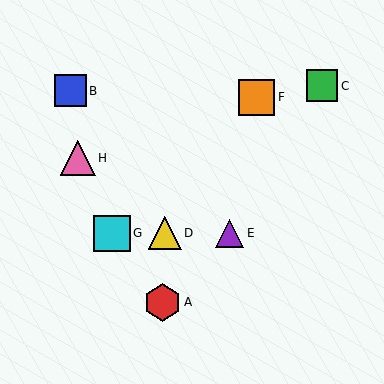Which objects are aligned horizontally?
Objects D, E, G are aligned horizontally.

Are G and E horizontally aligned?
Yes, both are at y≈233.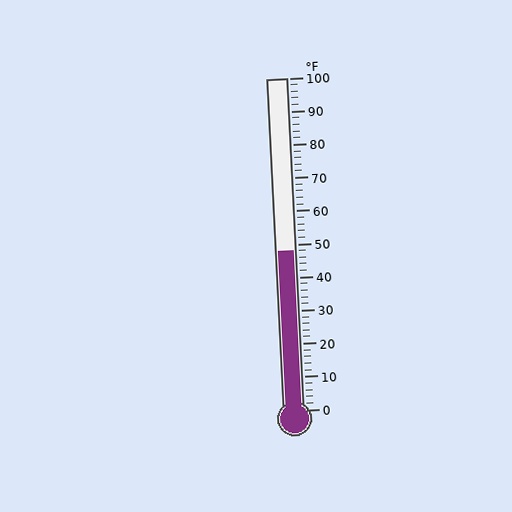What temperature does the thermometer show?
The thermometer shows approximately 48°F.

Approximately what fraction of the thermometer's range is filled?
The thermometer is filled to approximately 50% of its range.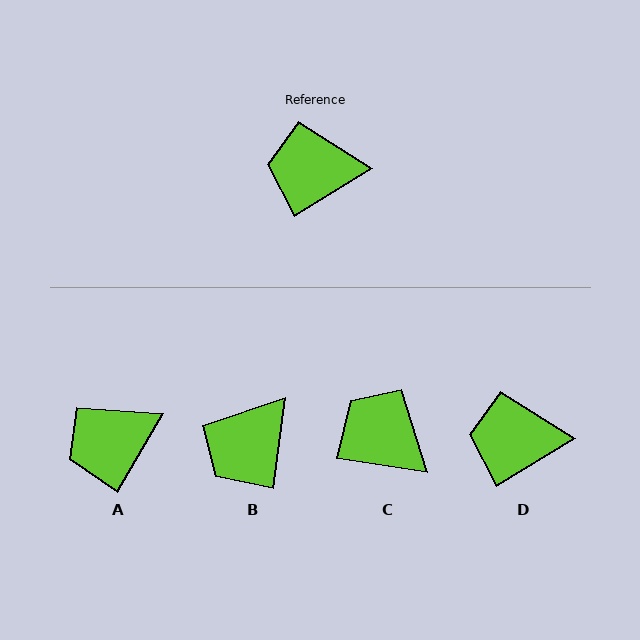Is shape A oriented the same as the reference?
No, it is off by about 28 degrees.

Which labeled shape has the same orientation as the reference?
D.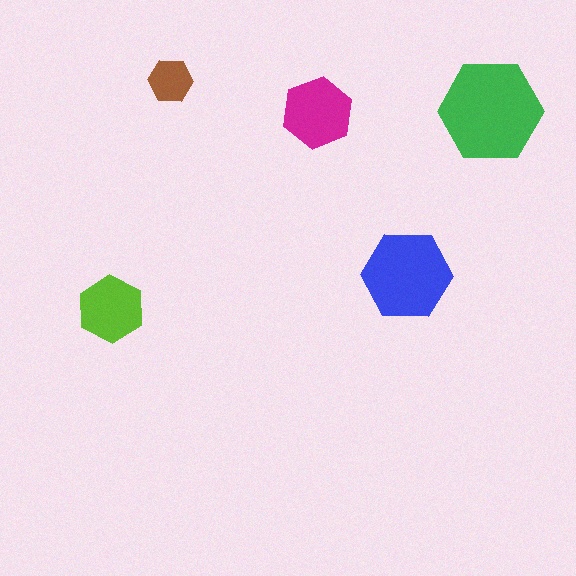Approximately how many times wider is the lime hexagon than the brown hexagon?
About 1.5 times wider.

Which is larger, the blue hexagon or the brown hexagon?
The blue one.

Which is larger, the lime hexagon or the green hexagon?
The green one.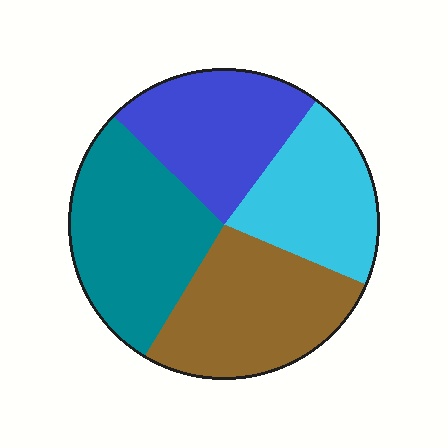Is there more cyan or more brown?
Brown.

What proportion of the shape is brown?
Brown takes up about one quarter (1/4) of the shape.